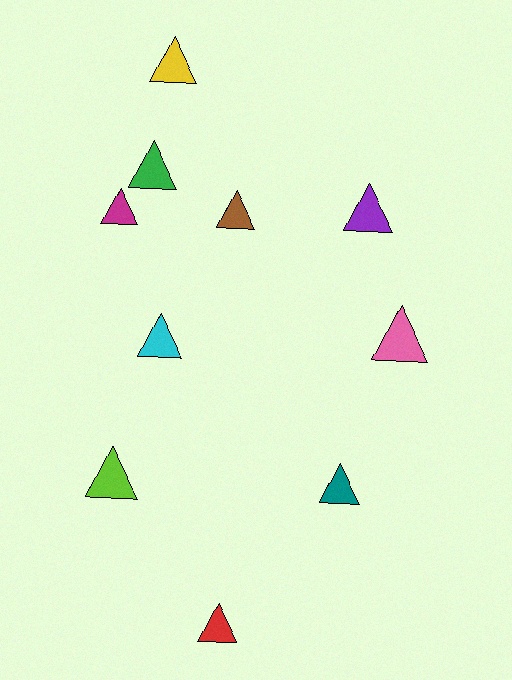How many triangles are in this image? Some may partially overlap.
There are 10 triangles.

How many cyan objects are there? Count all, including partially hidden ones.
There is 1 cyan object.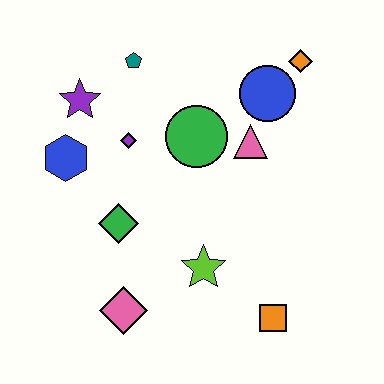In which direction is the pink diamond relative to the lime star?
The pink diamond is to the left of the lime star.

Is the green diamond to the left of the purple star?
No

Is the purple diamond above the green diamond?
Yes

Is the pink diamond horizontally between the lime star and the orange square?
No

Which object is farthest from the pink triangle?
The pink diamond is farthest from the pink triangle.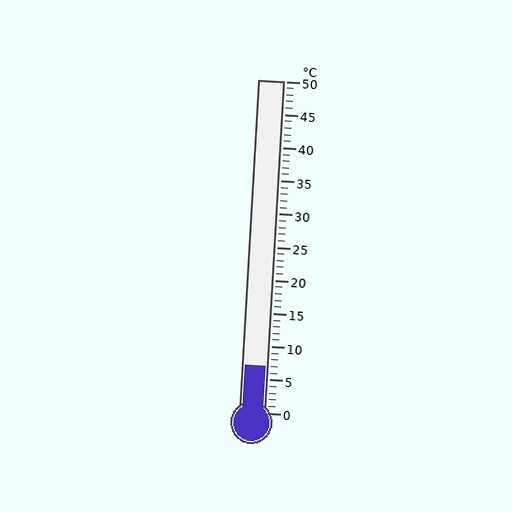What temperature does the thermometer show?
The thermometer shows approximately 7°C.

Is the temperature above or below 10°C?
The temperature is below 10°C.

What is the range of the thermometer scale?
The thermometer scale ranges from 0°C to 50°C.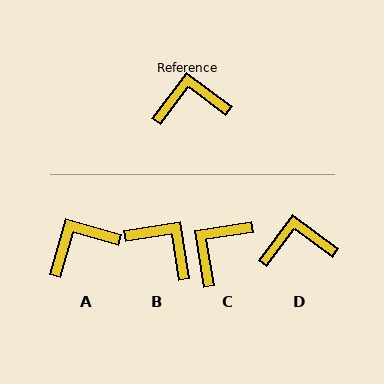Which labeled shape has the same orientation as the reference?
D.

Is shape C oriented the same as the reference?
No, it is off by about 46 degrees.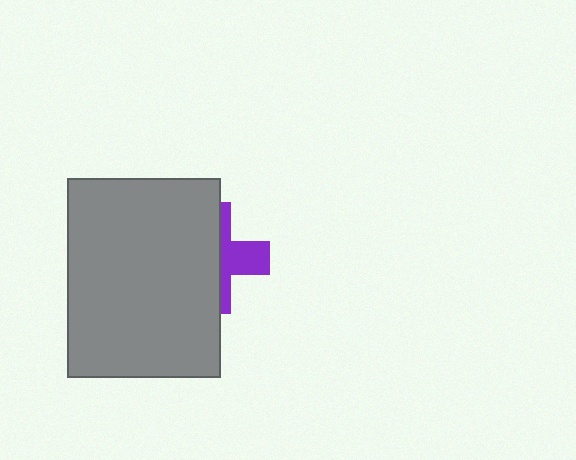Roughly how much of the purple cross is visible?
A small part of it is visible (roughly 37%).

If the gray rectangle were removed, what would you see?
You would see the complete purple cross.